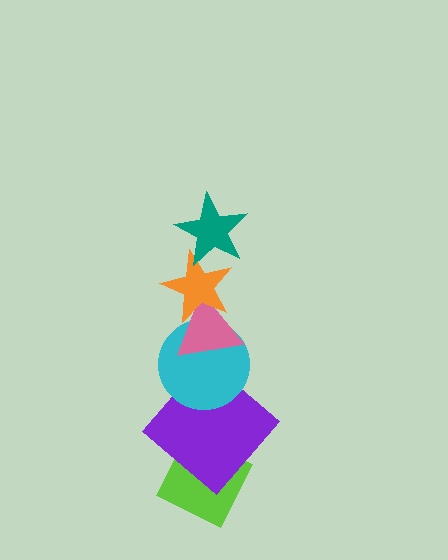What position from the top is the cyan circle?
The cyan circle is 4th from the top.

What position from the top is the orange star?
The orange star is 2nd from the top.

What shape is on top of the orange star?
The teal star is on top of the orange star.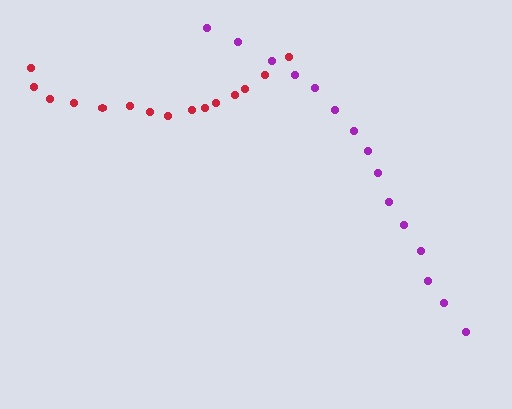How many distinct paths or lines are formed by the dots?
There are 2 distinct paths.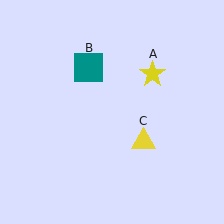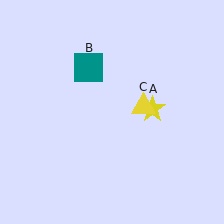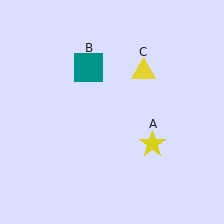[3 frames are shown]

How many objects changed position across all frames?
2 objects changed position: yellow star (object A), yellow triangle (object C).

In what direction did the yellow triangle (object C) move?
The yellow triangle (object C) moved up.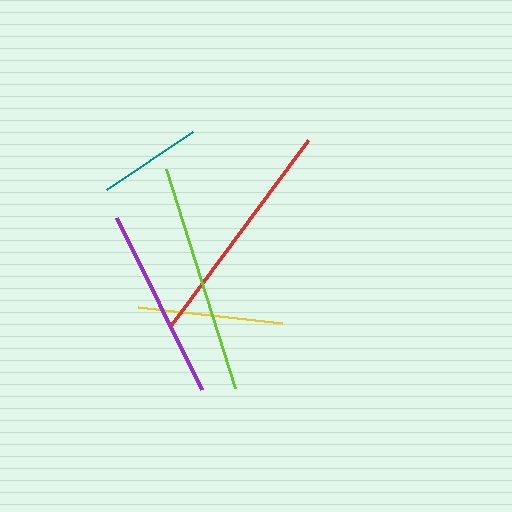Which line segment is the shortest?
The teal line is the shortest at approximately 104 pixels.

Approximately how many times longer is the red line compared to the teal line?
The red line is approximately 2.2 times the length of the teal line.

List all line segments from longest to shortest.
From longest to shortest: red, lime, purple, yellow, teal.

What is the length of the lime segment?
The lime segment is approximately 229 pixels long.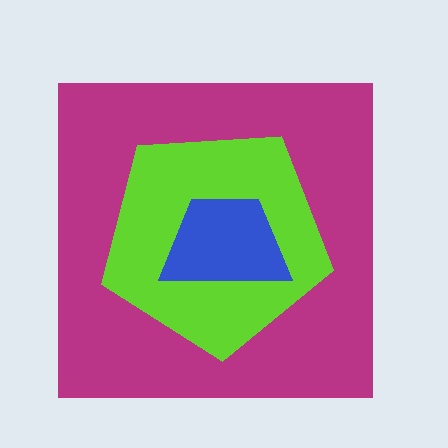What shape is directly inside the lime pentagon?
The blue trapezoid.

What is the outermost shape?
The magenta square.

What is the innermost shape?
The blue trapezoid.